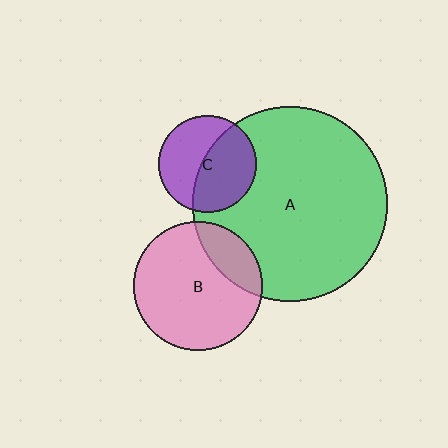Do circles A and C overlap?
Yes.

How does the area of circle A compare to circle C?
Approximately 4.0 times.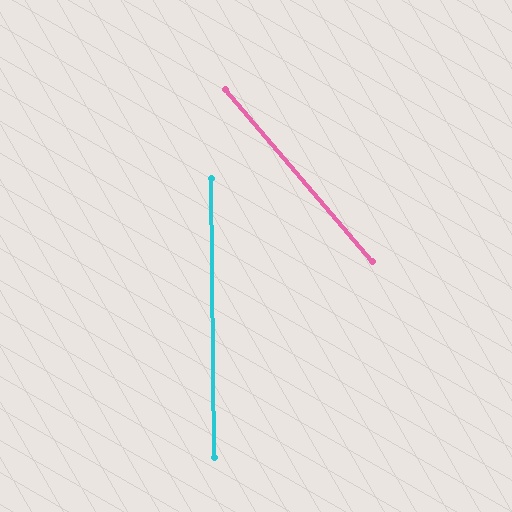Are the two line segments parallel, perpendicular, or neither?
Neither parallel nor perpendicular — they differ by about 40°.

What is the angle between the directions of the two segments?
Approximately 40 degrees.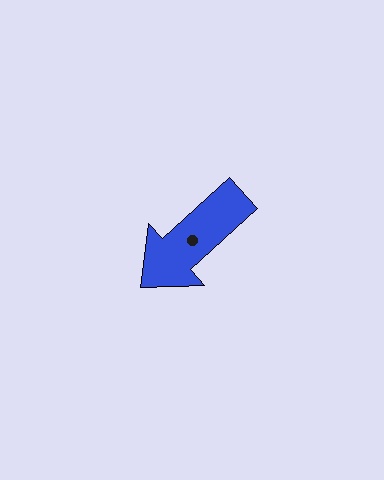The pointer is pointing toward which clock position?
Roughly 8 o'clock.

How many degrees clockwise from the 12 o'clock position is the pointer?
Approximately 228 degrees.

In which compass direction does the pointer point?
Southwest.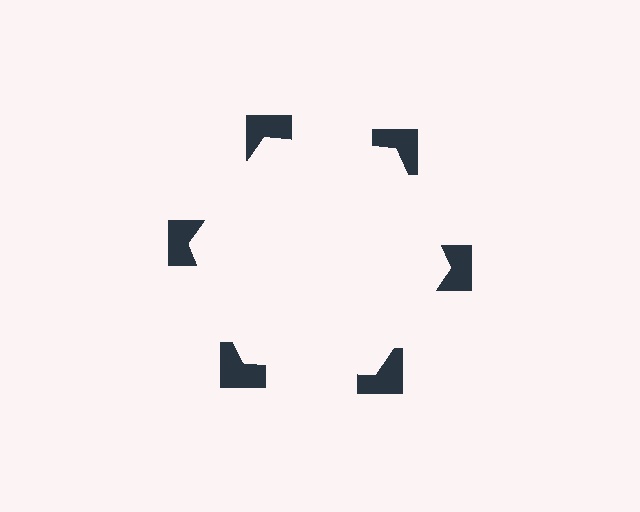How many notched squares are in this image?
There are 6 — one at each vertex of the illusory hexagon.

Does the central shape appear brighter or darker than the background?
It typically appears slightly brighter than the background, even though no actual brightness change is drawn.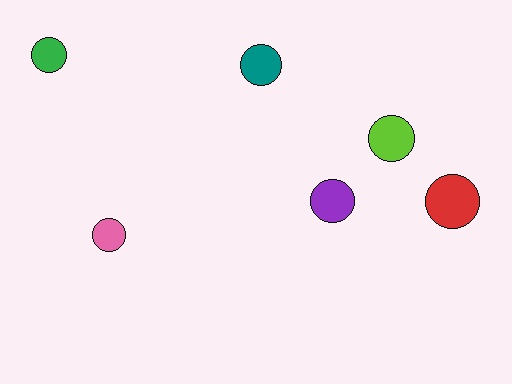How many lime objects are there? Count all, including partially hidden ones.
There is 1 lime object.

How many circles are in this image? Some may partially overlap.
There are 6 circles.